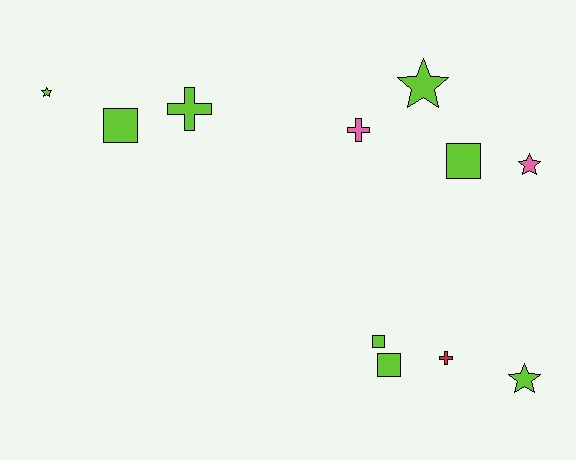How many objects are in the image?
There are 11 objects.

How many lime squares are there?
There are 4 lime squares.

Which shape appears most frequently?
Square, with 4 objects.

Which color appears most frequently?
Lime, with 8 objects.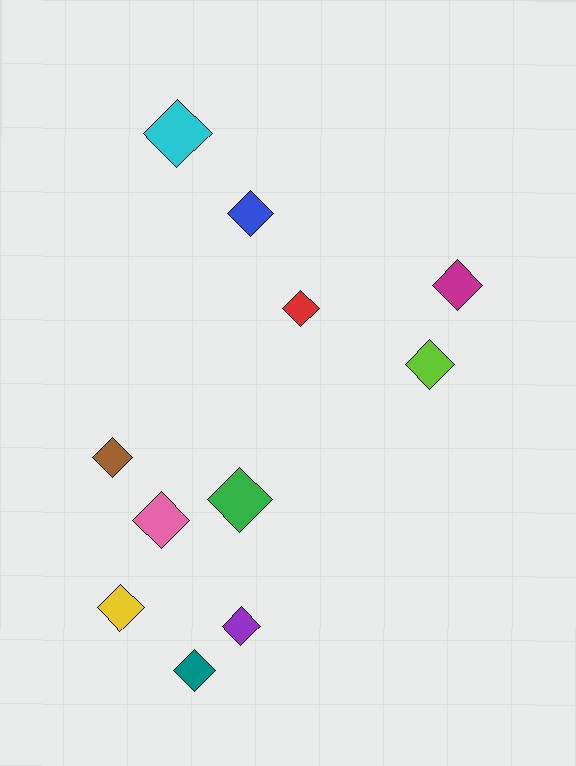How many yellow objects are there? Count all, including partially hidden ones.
There is 1 yellow object.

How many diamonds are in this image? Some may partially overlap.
There are 11 diamonds.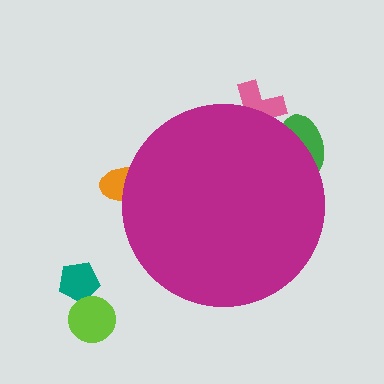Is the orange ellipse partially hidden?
Yes, the orange ellipse is partially hidden behind the magenta circle.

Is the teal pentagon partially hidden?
No, the teal pentagon is fully visible.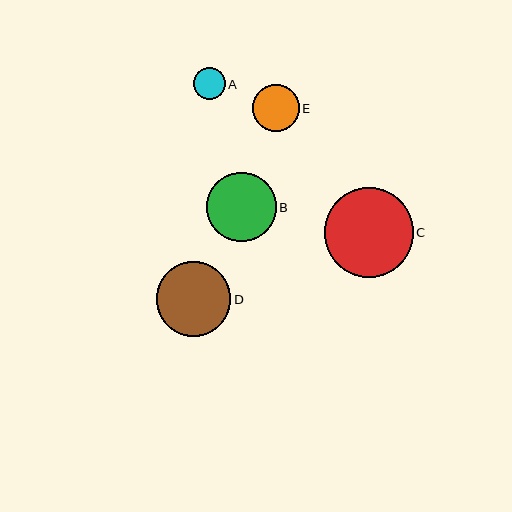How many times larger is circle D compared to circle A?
Circle D is approximately 2.3 times the size of circle A.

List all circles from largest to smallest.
From largest to smallest: C, D, B, E, A.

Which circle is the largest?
Circle C is the largest with a size of approximately 89 pixels.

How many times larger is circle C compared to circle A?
Circle C is approximately 2.8 times the size of circle A.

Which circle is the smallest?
Circle A is the smallest with a size of approximately 32 pixels.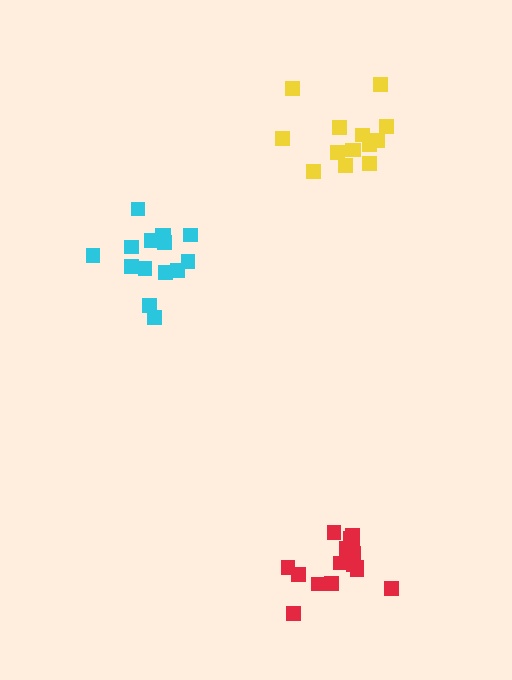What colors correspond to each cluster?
The clusters are colored: red, yellow, cyan.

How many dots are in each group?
Group 1: 16 dots, Group 2: 14 dots, Group 3: 15 dots (45 total).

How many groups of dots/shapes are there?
There are 3 groups.